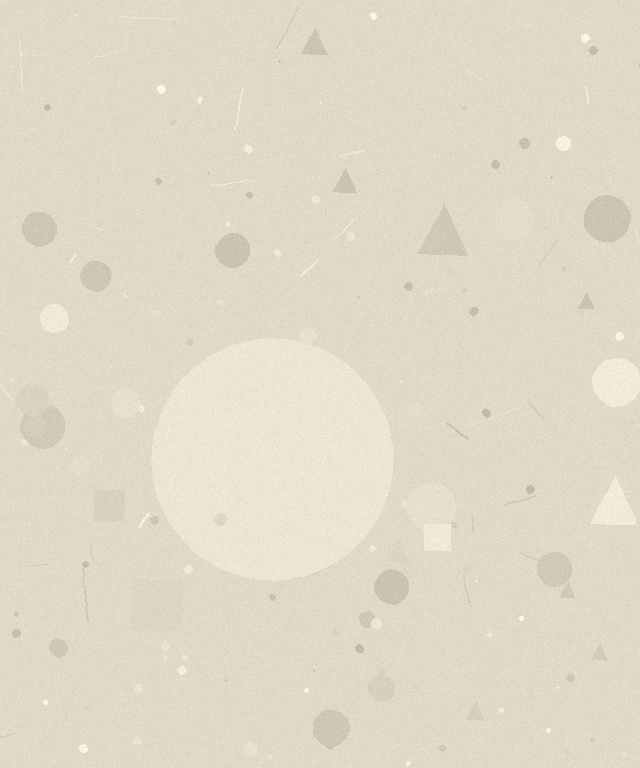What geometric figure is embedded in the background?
A circle is embedded in the background.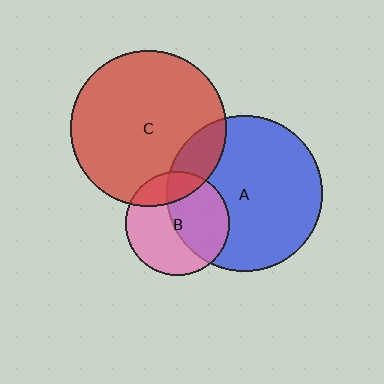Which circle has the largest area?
Circle C (red).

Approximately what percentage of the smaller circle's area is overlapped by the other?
Approximately 20%.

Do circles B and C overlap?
Yes.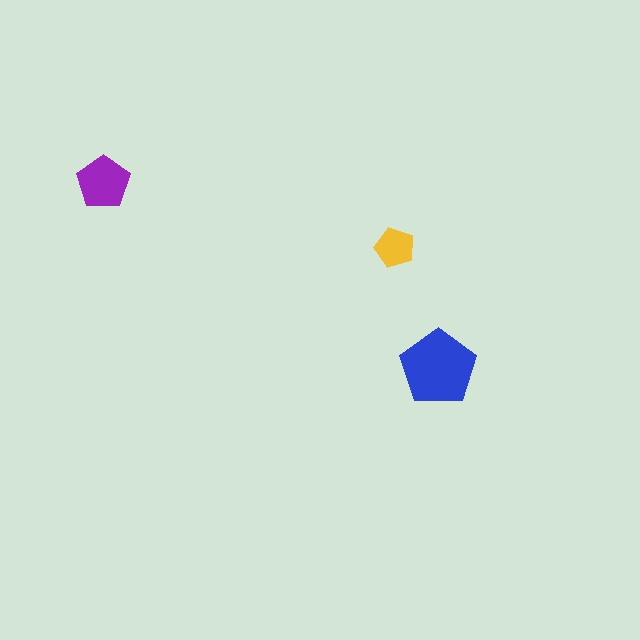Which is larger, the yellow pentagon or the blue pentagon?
The blue one.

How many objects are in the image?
There are 3 objects in the image.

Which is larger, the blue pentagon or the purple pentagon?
The blue one.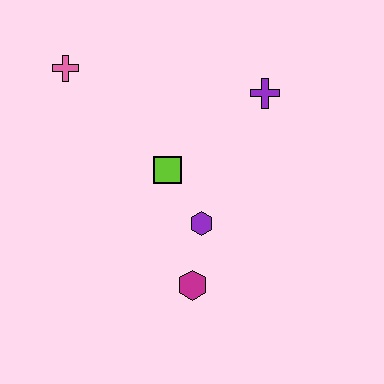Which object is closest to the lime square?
The purple hexagon is closest to the lime square.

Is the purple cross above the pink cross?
No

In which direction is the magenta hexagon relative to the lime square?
The magenta hexagon is below the lime square.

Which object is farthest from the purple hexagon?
The pink cross is farthest from the purple hexagon.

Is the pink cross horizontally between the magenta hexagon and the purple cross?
No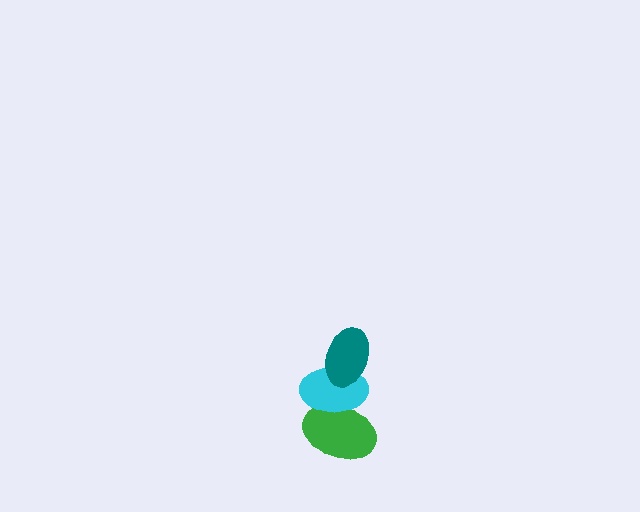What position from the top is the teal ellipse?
The teal ellipse is 1st from the top.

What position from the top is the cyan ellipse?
The cyan ellipse is 2nd from the top.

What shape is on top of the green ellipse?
The cyan ellipse is on top of the green ellipse.